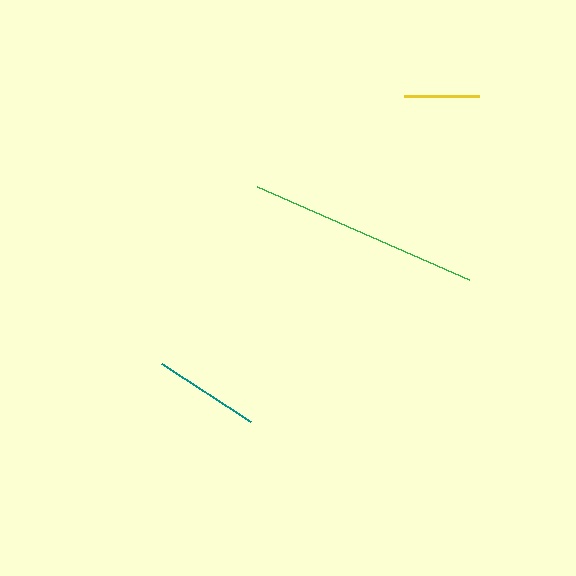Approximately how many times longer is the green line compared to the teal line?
The green line is approximately 2.2 times the length of the teal line.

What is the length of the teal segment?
The teal segment is approximately 106 pixels long.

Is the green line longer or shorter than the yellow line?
The green line is longer than the yellow line.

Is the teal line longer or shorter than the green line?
The green line is longer than the teal line.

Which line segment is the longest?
The green line is the longest at approximately 231 pixels.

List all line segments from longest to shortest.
From longest to shortest: green, teal, yellow.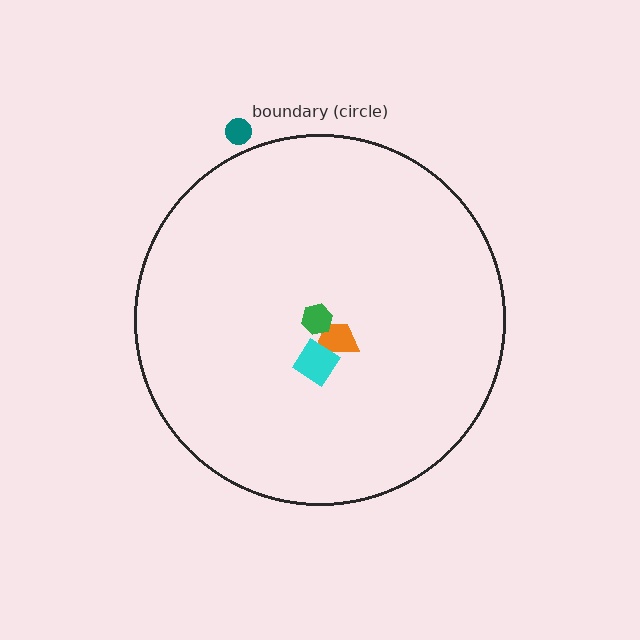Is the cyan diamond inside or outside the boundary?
Inside.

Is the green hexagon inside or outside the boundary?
Inside.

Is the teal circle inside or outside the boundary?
Outside.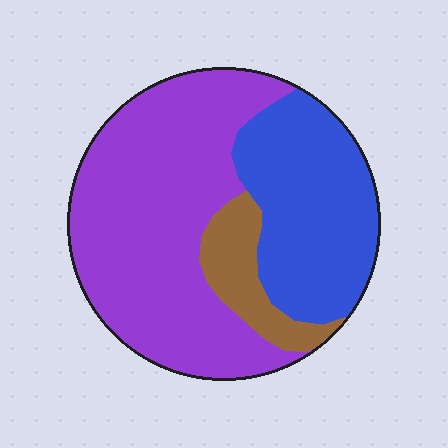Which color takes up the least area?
Brown, at roughly 10%.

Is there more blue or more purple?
Purple.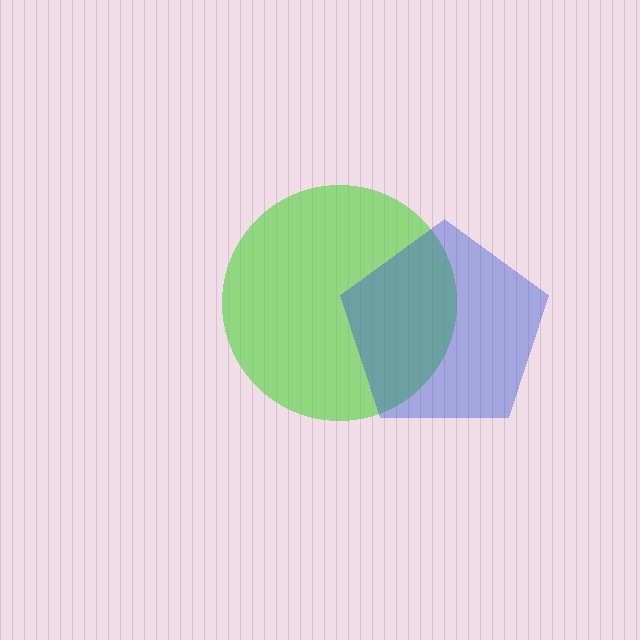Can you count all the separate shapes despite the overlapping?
Yes, there are 2 separate shapes.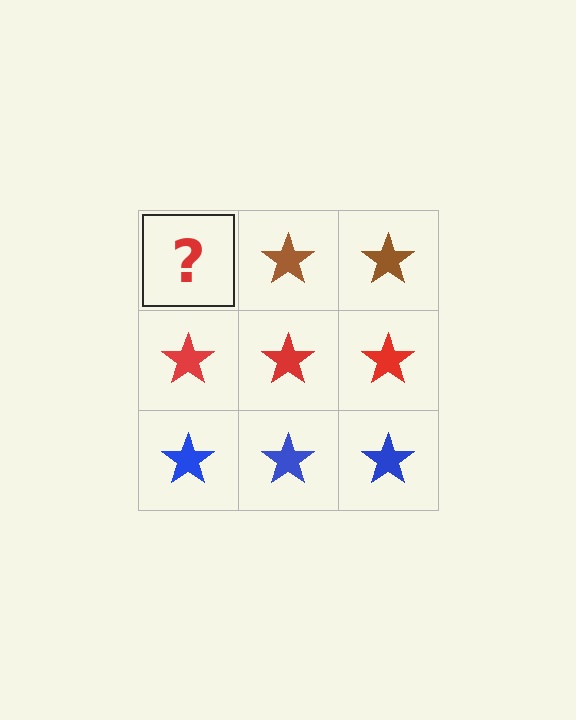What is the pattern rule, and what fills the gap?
The rule is that each row has a consistent color. The gap should be filled with a brown star.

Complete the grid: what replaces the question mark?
The question mark should be replaced with a brown star.